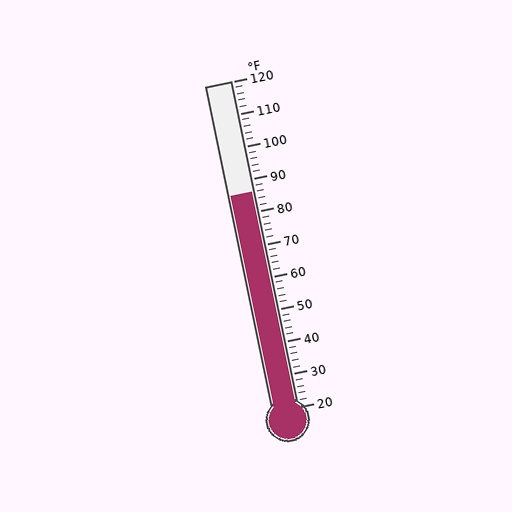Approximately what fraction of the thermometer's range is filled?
The thermometer is filled to approximately 65% of its range.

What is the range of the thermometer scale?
The thermometer scale ranges from 20°F to 120°F.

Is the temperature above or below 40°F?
The temperature is above 40°F.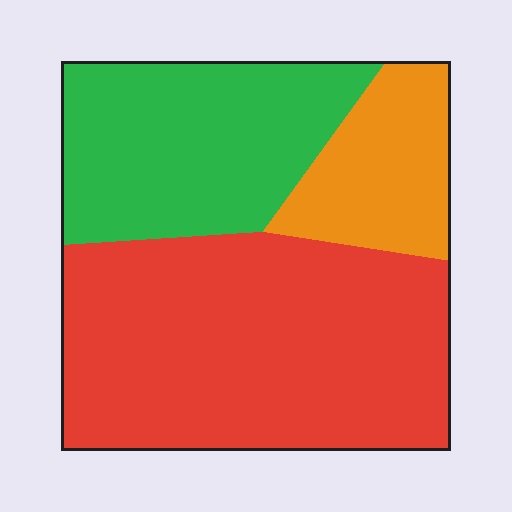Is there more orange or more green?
Green.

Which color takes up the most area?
Red, at roughly 55%.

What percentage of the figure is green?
Green takes up about one third (1/3) of the figure.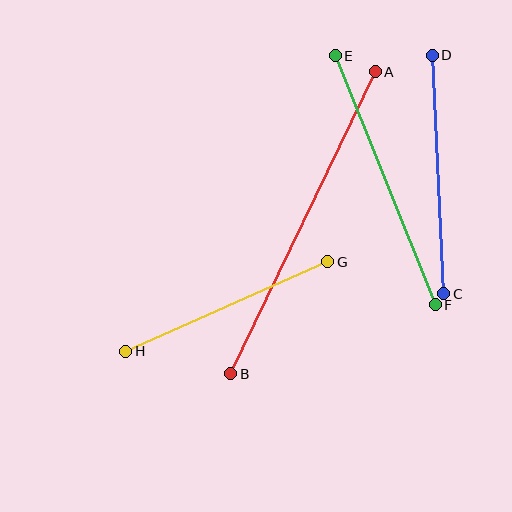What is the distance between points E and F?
The distance is approximately 269 pixels.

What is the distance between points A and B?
The distance is approximately 335 pixels.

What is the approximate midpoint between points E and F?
The midpoint is at approximately (385, 180) pixels.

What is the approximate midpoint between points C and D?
The midpoint is at approximately (438, 175) pixels.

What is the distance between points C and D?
The distance is approximately 239 pixels.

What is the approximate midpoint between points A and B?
The midpoint is at approximately (303, 223) pixels.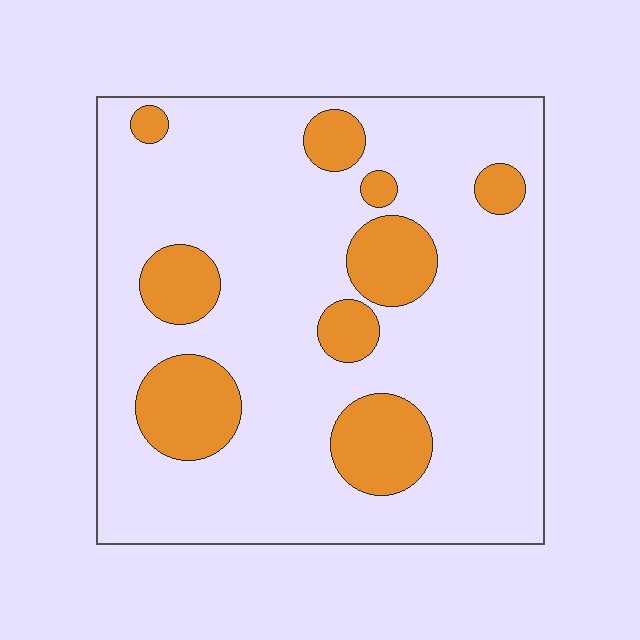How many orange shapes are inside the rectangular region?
9.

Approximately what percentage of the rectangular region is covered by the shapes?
Approximately 20%.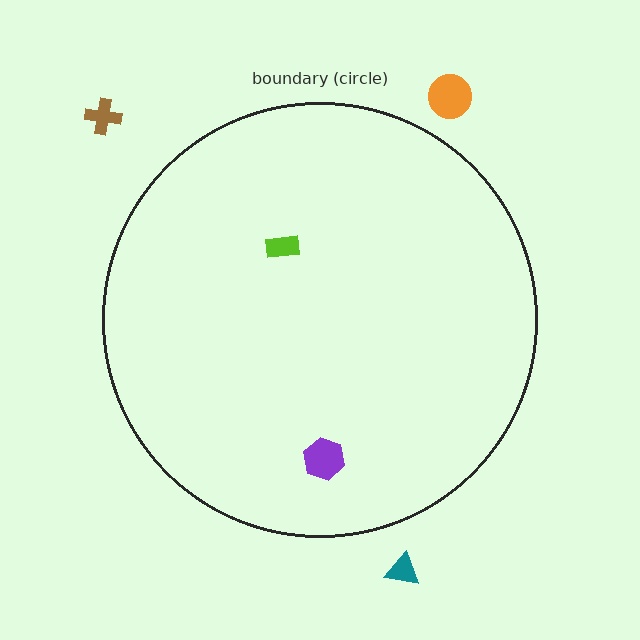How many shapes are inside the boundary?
2 inside, 3 outside.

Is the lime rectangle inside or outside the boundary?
Inside.